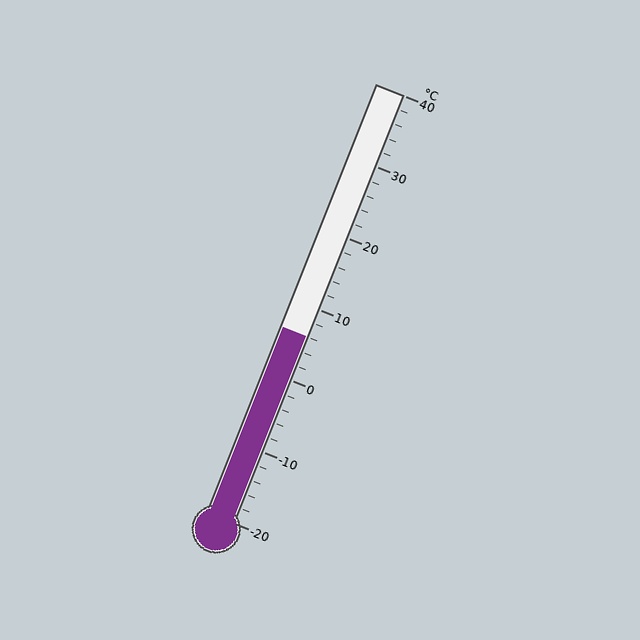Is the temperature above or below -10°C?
The temperature is above -10°C.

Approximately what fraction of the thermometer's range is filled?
The thermometer is filled to approximately 45% of its range.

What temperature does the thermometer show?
The thermometer shows approximately 6°C.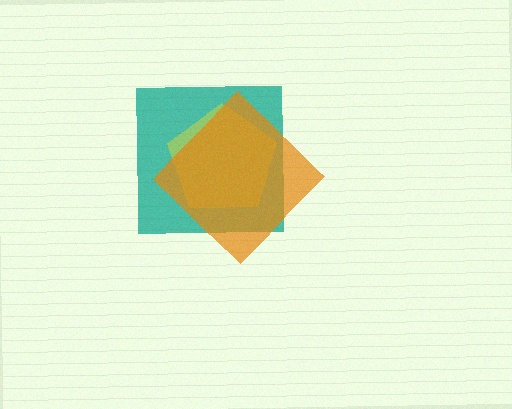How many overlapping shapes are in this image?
There are 3 overlapping shapes in the image.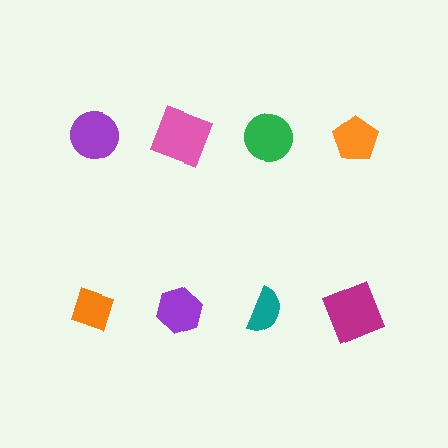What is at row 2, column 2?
A purple hexagon.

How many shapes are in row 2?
4 shapes.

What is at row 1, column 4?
An orange pentagon.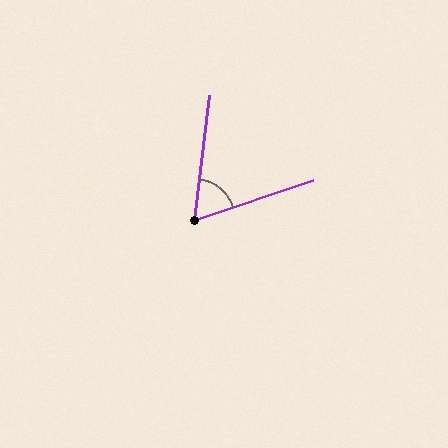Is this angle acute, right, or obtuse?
It is acute.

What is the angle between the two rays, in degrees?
Approximately 65 degrees.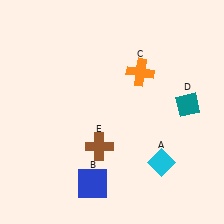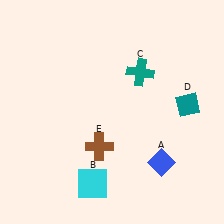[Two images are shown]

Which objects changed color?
A changed from cyan to blue. B changed from blue to cyan. C changed from orange to teal.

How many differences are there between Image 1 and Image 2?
There are 3 differences between the two images.